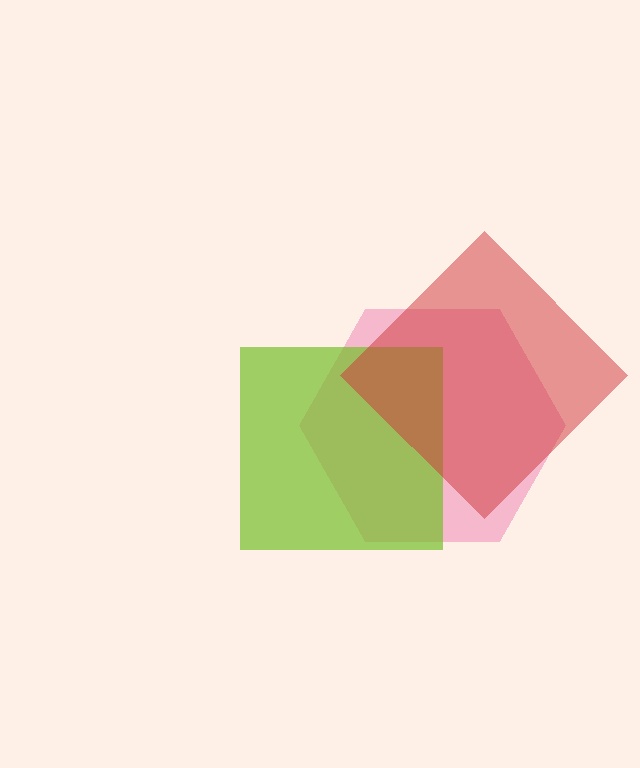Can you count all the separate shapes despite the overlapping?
Yes, there are 3 separate shapes.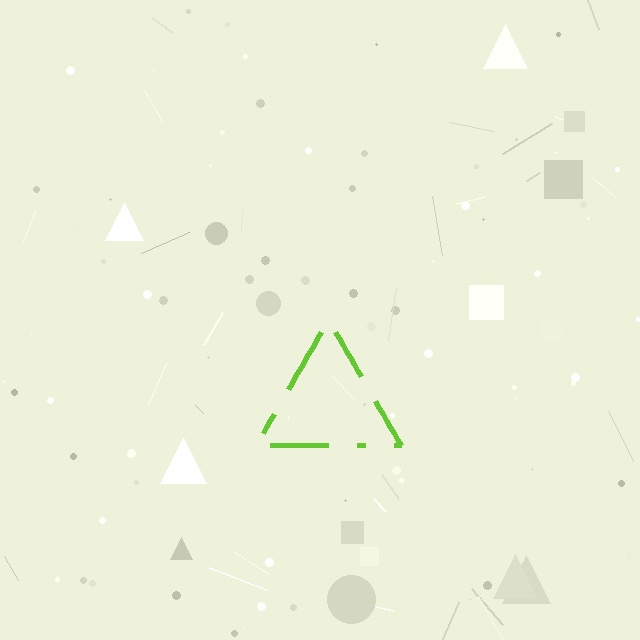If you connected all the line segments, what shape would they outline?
They would outline a triangle.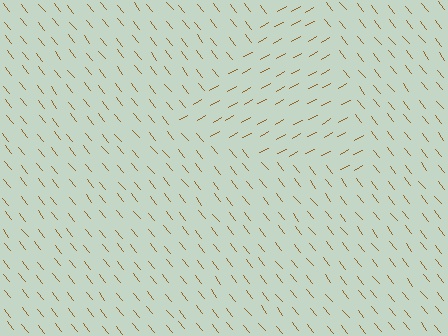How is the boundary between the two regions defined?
The boundary is defined purely by a change in line orientation (approximately 81 degrees difference). All lines are the same color and thickness.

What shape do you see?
I see a triangle.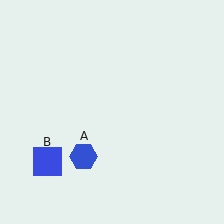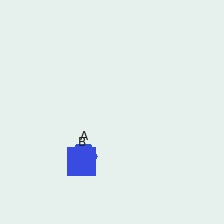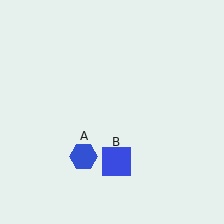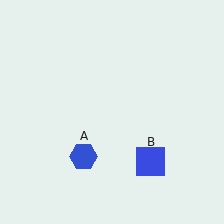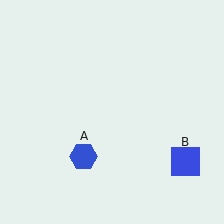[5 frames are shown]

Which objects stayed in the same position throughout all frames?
Blue hexagon (object A) remained stationary.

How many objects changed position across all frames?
1 object changed position: blue square (object B).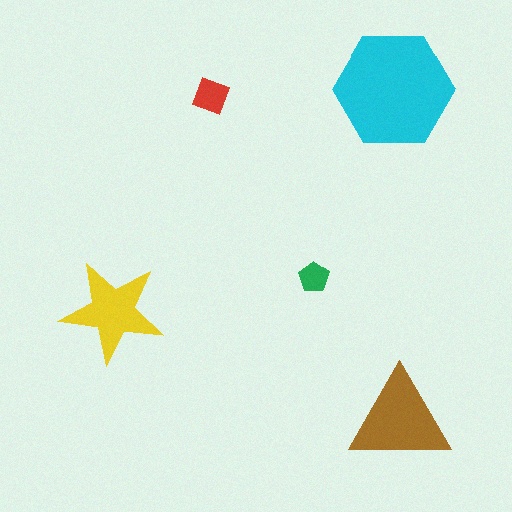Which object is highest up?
The cyan hexagon is topmost.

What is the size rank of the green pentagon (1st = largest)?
5th.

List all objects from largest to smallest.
The cyan hexagon, the brown triangle, the yellow star, the red diamond, the green pentagon.